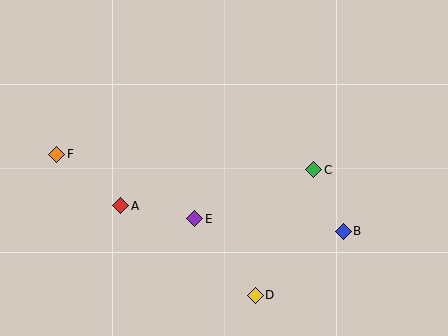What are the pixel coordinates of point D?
Point D is at (255, 295).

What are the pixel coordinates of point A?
Point A is at (121, 206).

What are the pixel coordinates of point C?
Point C is at (314, 170).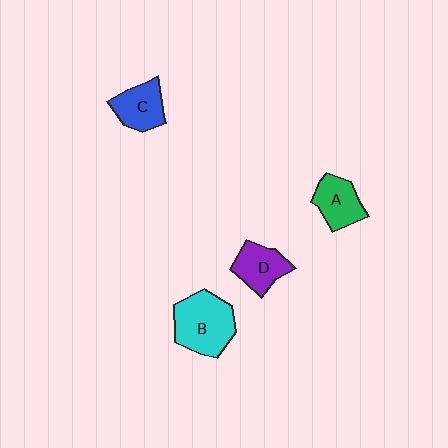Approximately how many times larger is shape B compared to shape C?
Approximately 1.5 times.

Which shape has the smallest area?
Shape A (green).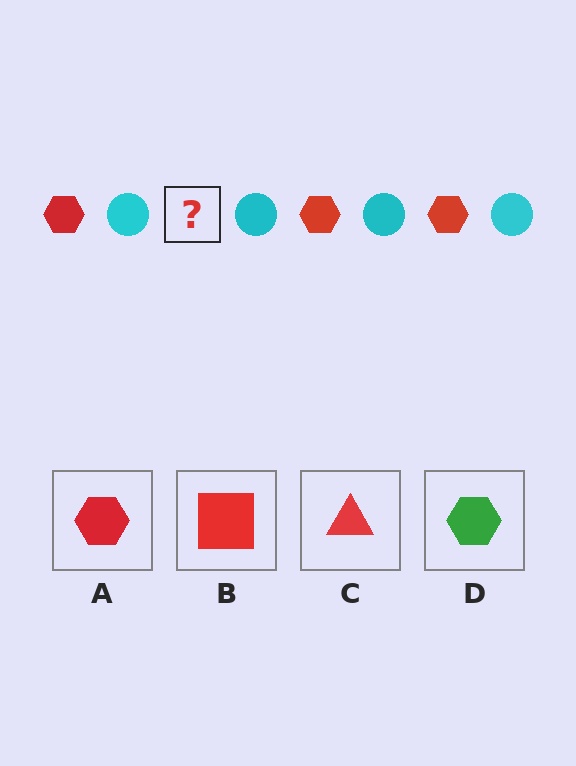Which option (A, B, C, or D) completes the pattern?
A.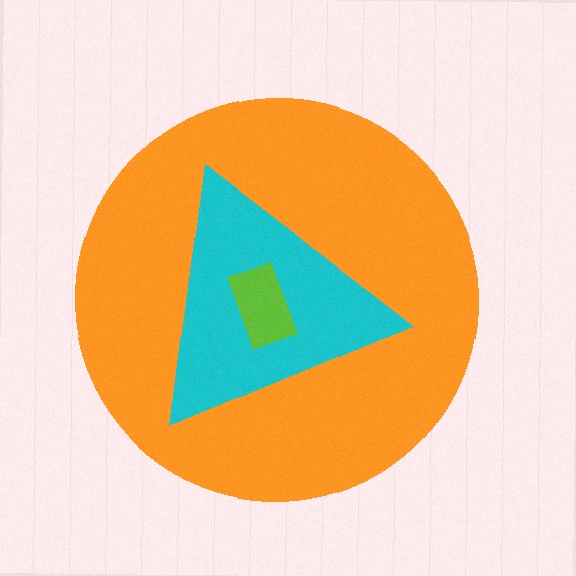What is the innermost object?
The lime rectangle.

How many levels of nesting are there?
3.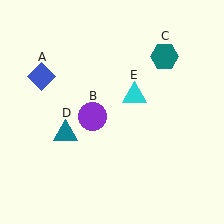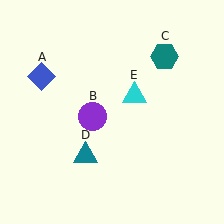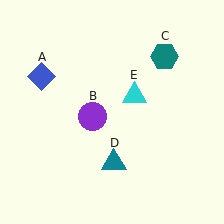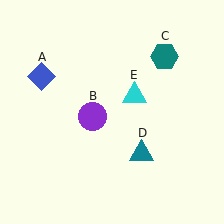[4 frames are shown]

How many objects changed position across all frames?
1 object changed position: teal triangle (object D).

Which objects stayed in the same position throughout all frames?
Blue diamond (object A) and purple circle (object B) and teal hexagon (object C) and cyan triangle (object E) remained stationary.